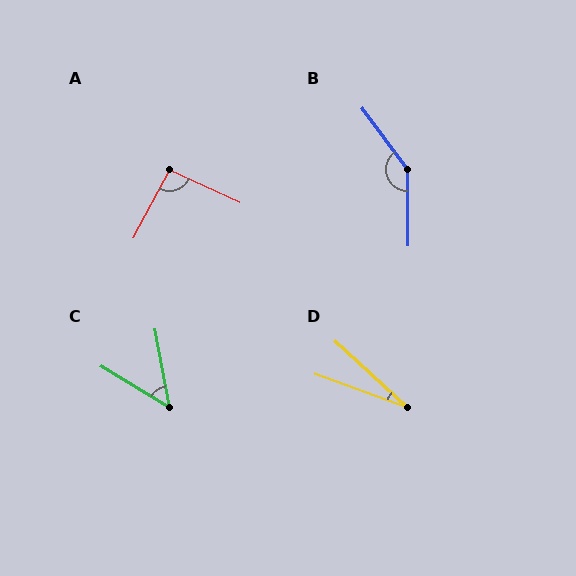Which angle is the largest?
B, at approximately 144 degrees.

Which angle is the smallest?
D, at approximately 23 degrees.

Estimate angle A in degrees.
Approximately 93 degrees.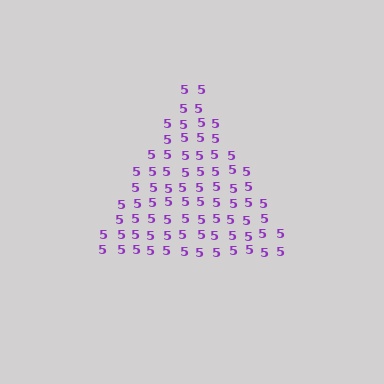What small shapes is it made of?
It is made of small digit 5's.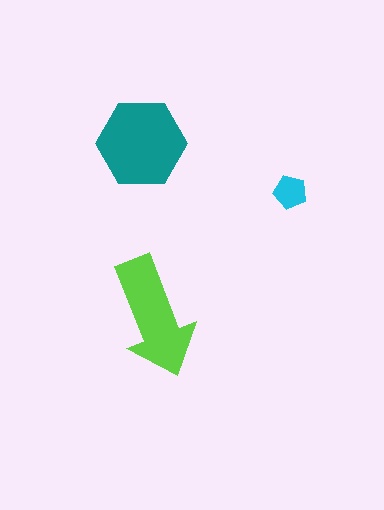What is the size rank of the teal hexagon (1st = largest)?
1st.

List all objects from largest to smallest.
The teal hexagon, the lime arrow, the cyan pentagon.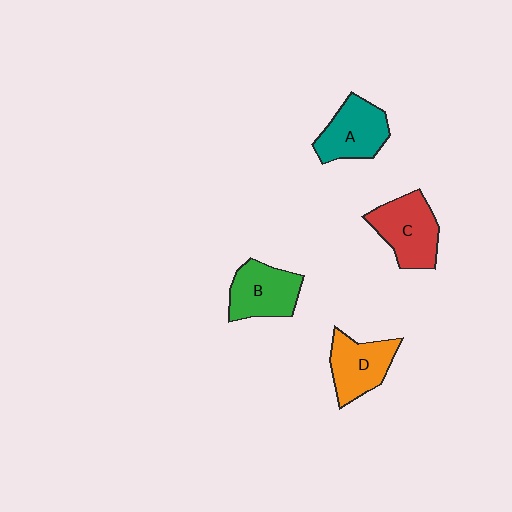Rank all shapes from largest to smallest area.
From largest to smallest: C (red), A (teal), B (green), D (orange).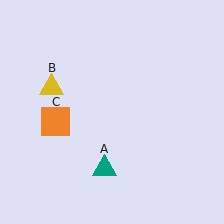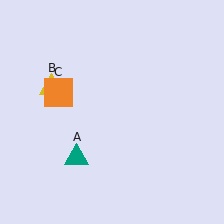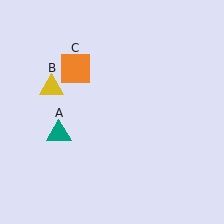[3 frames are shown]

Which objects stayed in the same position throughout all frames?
Yellow triangle (object B) remained stationary.